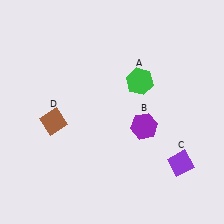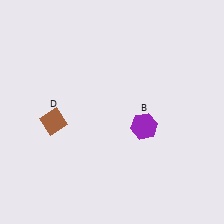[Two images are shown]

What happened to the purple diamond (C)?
The purple diamond (C) was removed in Image 2. It was in the bottom-right area of Image 1.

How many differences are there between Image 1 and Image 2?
There are 2 differences between the two images.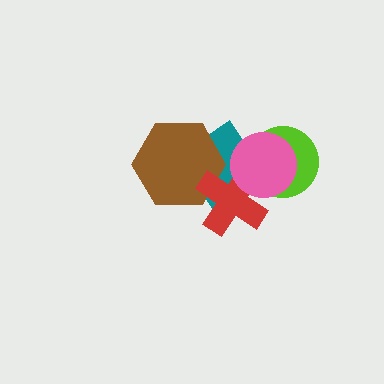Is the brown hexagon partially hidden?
Yes, it is partially covered by another shape.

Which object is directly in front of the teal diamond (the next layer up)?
The brown hexagon is directly in front of the teal diamond.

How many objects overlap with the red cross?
4 objects overlap with the red cross.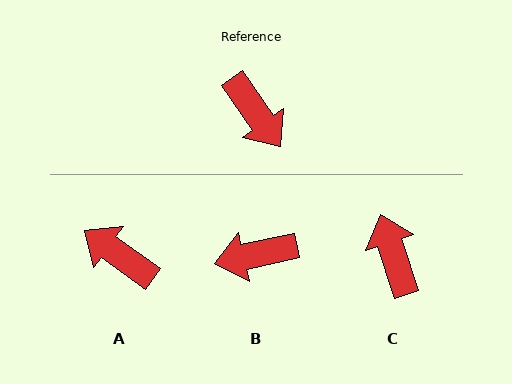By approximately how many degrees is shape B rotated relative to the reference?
Approximately 113 degrees clockwise.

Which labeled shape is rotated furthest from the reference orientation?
C, about 163 degrees away.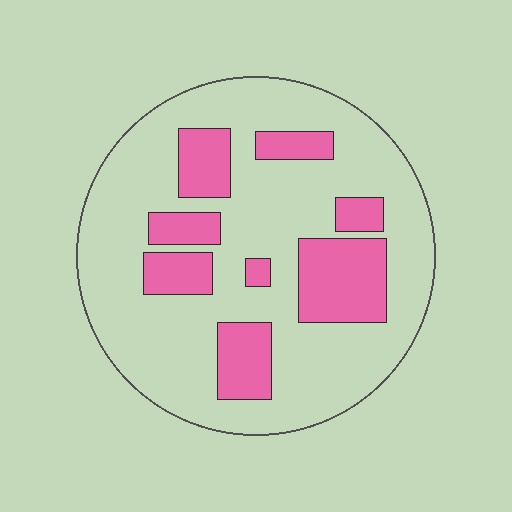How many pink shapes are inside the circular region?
8.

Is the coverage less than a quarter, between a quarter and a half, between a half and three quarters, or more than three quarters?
Between a quarter and a half.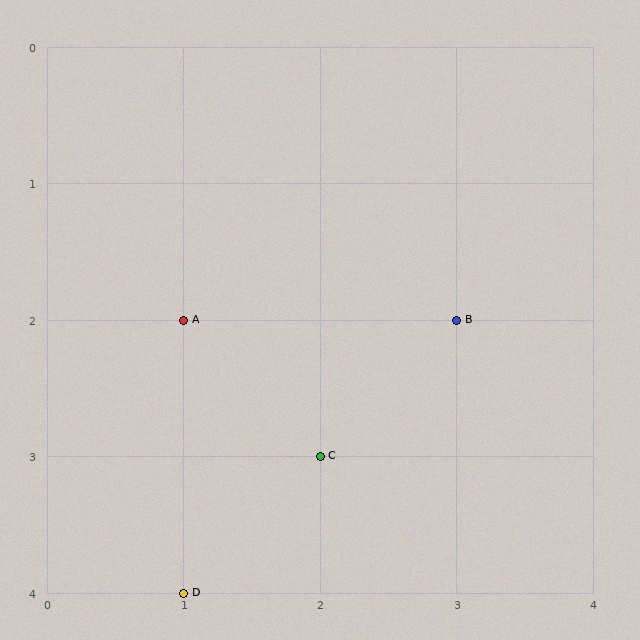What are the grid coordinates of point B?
Point B is at grid coordinates (3, 2).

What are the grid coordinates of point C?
Point C is at grid coordinates (2, 3).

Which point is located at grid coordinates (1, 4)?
Point D is at (1, 4).